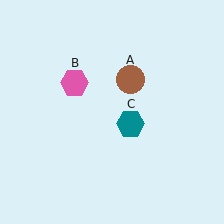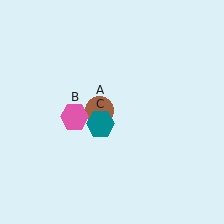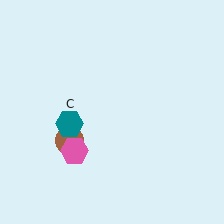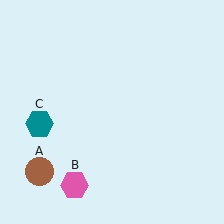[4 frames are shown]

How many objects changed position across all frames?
3 objects changed position: brown circle (object A), pink hexagon (object B), teal hexagon (object C).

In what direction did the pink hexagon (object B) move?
The pink hexagon (object B) moved down.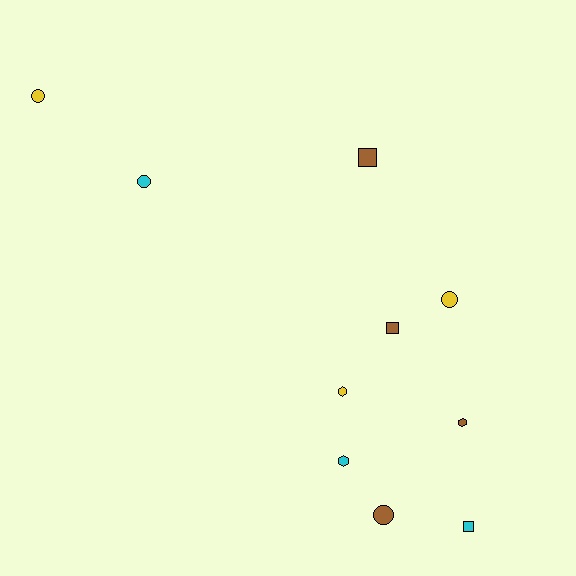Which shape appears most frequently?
Circle, with 4 objects.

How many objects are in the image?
There are 10 objects.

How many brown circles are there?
There is 1 brown circle.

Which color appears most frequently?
Brown, with 4 objects.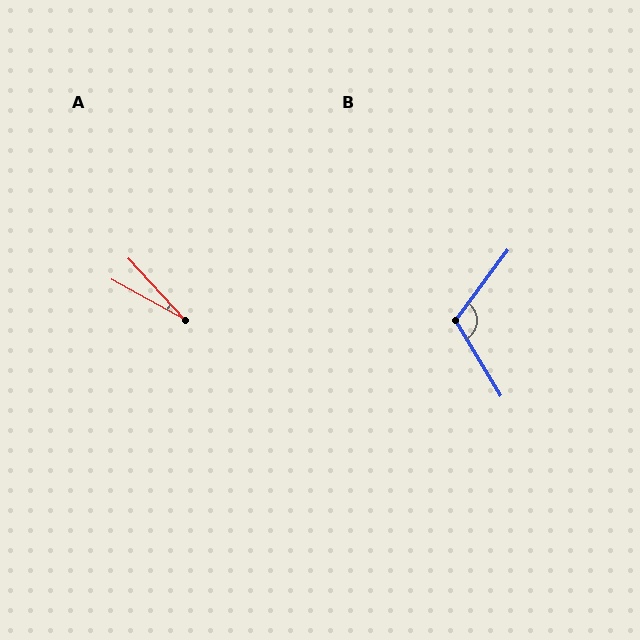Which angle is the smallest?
A, at approximately 18 degrees.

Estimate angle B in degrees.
Approximately 112 degrees.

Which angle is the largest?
B, at approximately 112 degrees.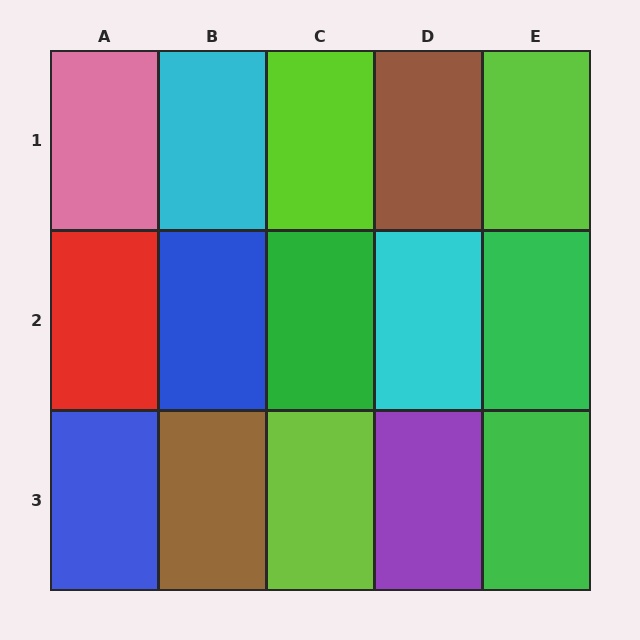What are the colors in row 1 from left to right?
Pink, cyan, lime, brown, lime.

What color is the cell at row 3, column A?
Blue.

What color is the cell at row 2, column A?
Red.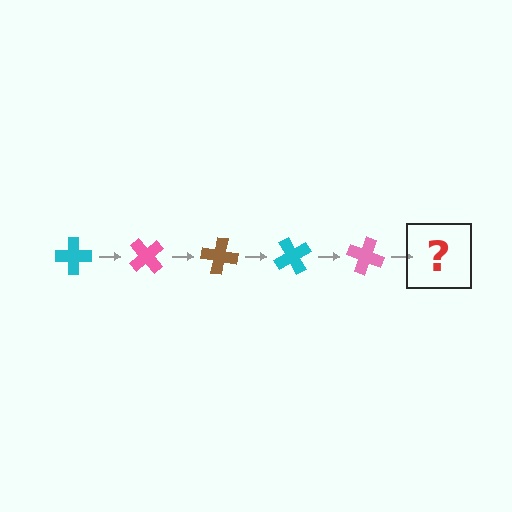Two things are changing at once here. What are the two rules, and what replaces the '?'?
The two rules are that it rotates 50 degrees each step and the color cycles through cyan, pink, and brown. The '?' should be a brown cross, rotated 250 degrees from the start.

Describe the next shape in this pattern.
It should be a brown cross, rotated 250 degrees from the start.